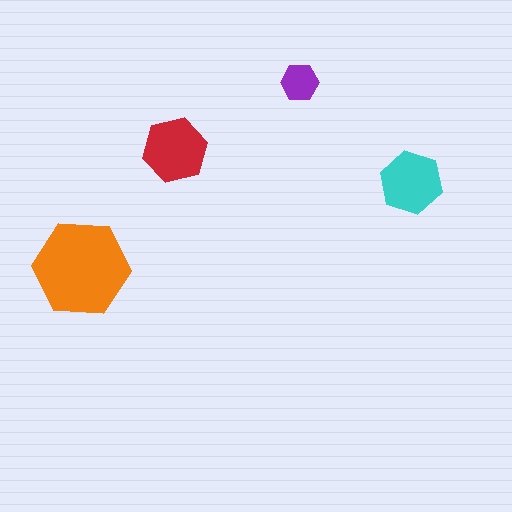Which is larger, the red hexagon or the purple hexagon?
The red one.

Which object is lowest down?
The orange hexagon is bottommost.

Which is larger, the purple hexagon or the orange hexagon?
The orange one.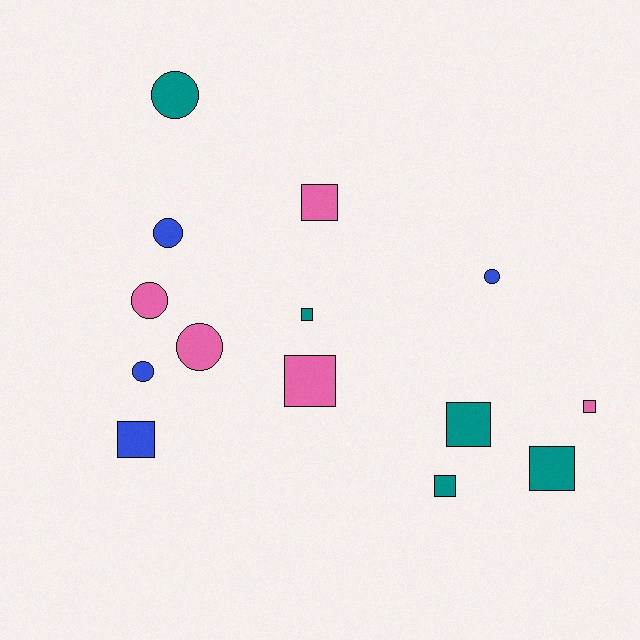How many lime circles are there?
There are no lime circles.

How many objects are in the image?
There are 14 objects.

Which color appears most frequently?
Teal, with 5 objects.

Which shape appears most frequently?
Square, with 8 objects.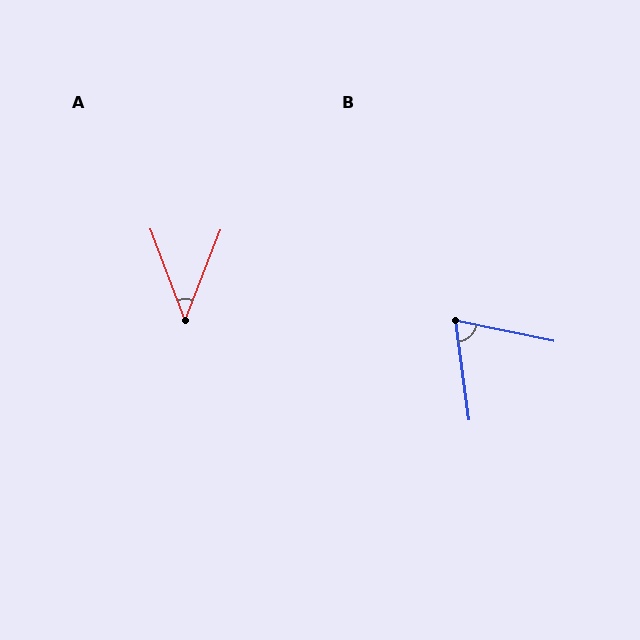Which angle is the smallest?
A, at approximately 42 degrees.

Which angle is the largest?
B, at approximately 70 degrees.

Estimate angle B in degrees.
Approximately 70 degrees.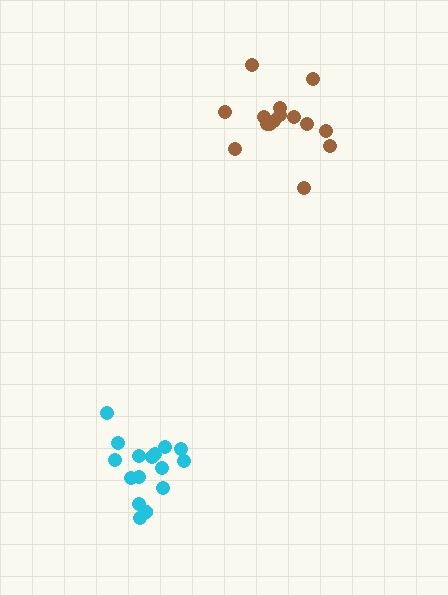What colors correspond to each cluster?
The clusters are colored: brown, cyan.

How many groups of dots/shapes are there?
There are 2 groups.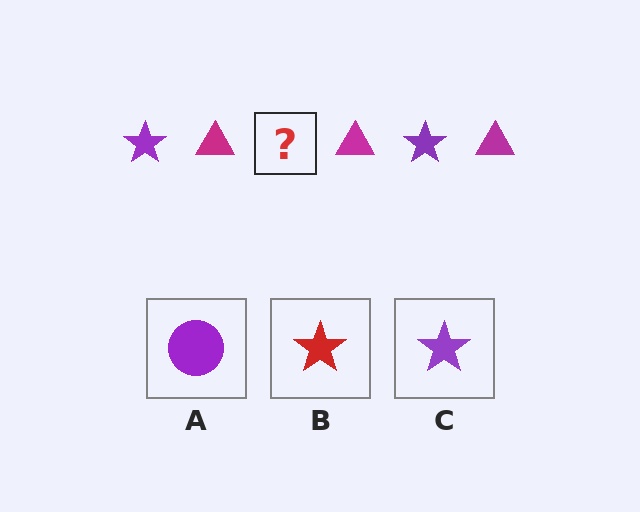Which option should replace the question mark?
Option C.